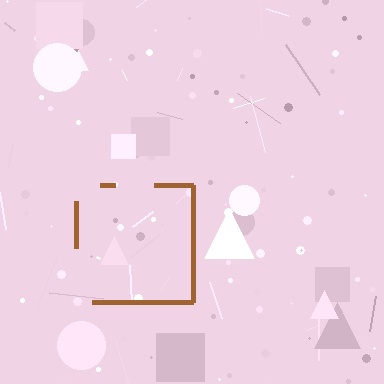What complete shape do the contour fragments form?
The contour fragments form a square.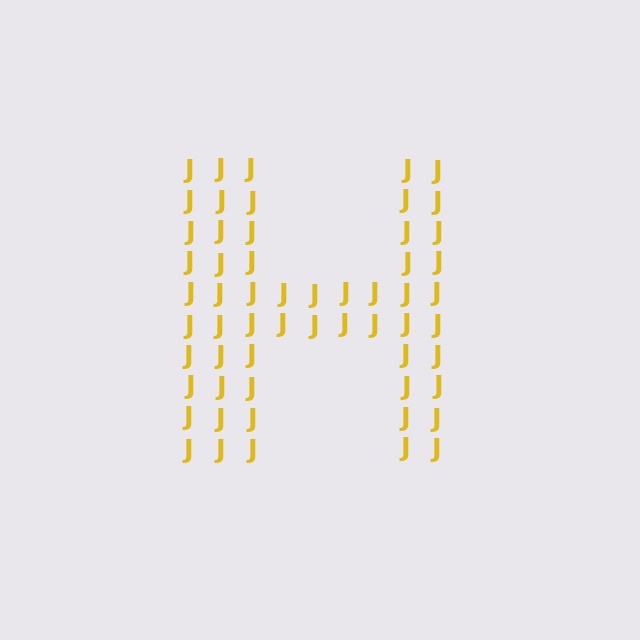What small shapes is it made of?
It is made of small letter J's.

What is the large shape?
The large shape is the letter H.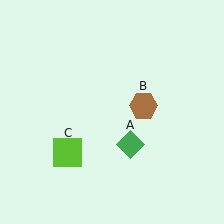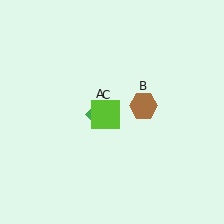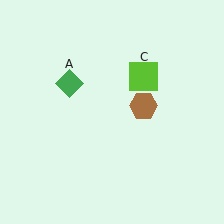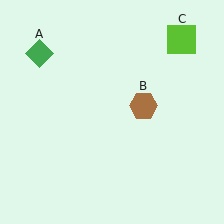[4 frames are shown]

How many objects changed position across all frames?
2 objects changed position: green diamond (object A), lime square (object C).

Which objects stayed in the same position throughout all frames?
Brown hexagon (object B) remained stationary.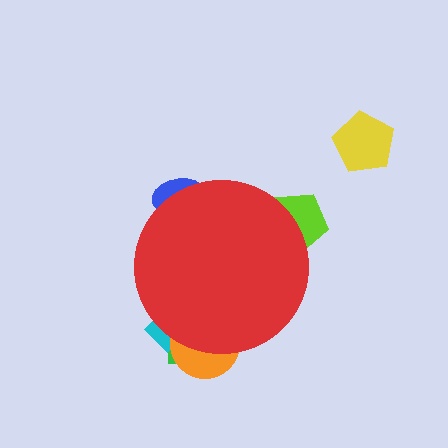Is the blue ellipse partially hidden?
Yes, the blue ellipse is partially hidden behind the red circle.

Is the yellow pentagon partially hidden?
No, the yellow pentagon is fully visible.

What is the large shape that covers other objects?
A red circle.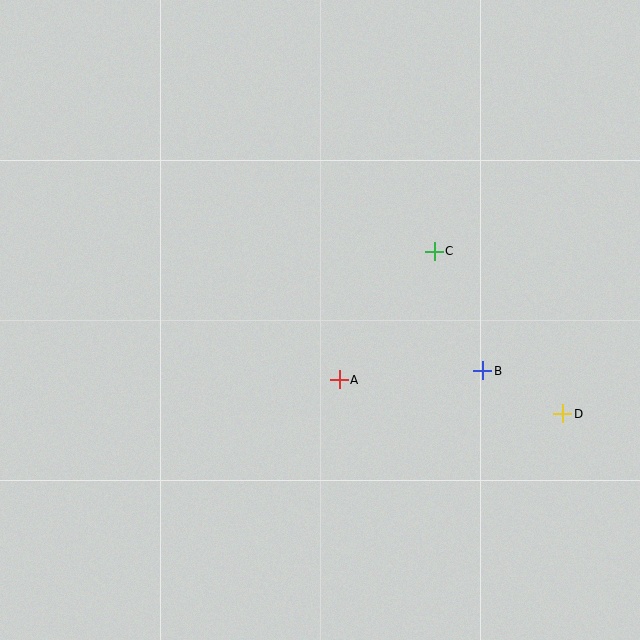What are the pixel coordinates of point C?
Point C is at (434, 251).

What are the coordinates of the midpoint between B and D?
The midpoint between B and D is at (523, 392).